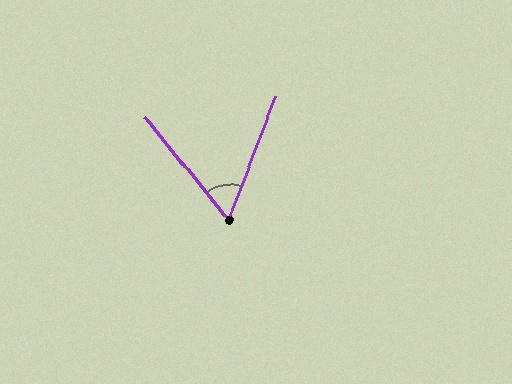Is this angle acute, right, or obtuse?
It is acute.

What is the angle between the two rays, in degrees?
Approximately 61 degrees.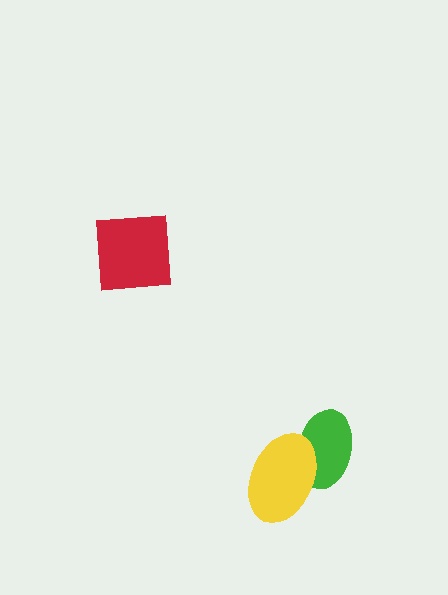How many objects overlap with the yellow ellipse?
1 object overlaps with the yellow ellipse.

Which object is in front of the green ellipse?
The yellow ellipse is in front of the green ellipse.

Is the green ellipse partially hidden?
Yes, it is partially covered by another shape.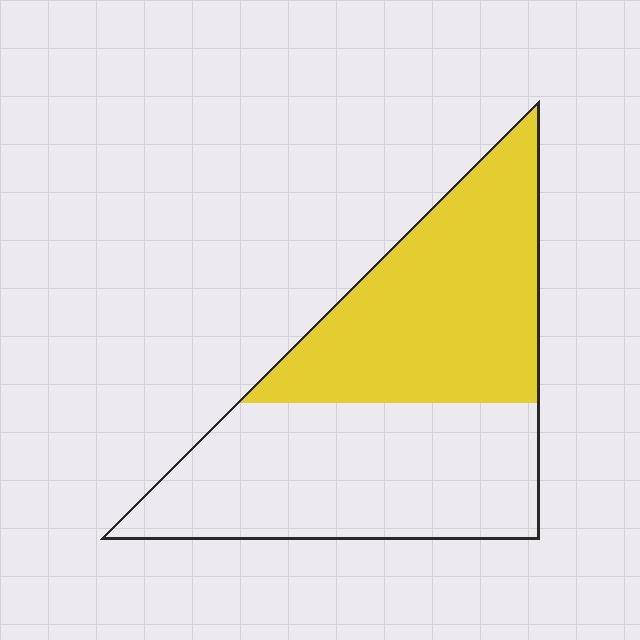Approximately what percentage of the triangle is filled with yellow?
Approximately 45%.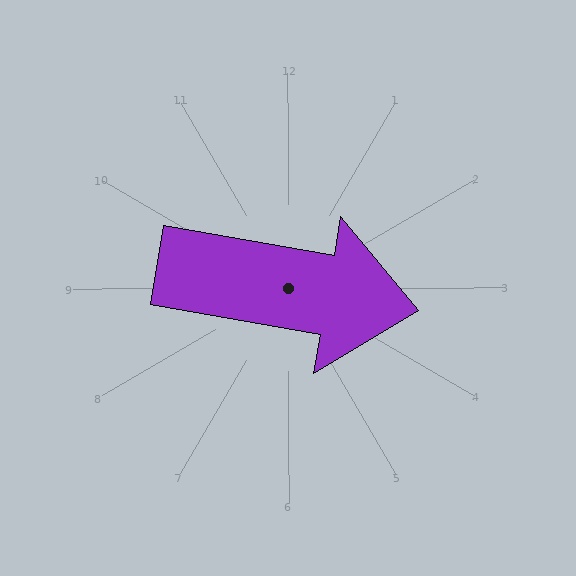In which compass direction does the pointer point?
East.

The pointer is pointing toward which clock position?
Roughly 3 o'clock.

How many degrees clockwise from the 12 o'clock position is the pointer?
Approximately 100 degrees.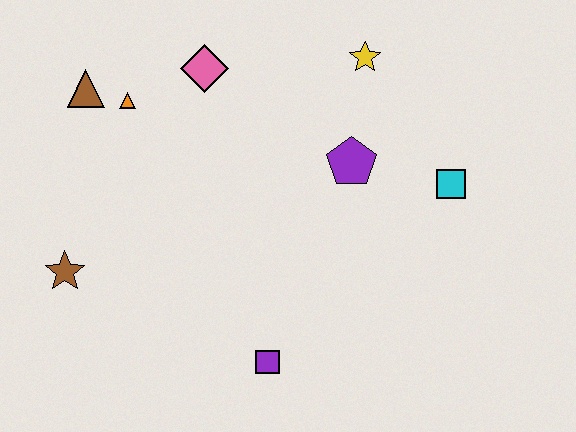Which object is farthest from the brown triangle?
The cyan square is farthest from the brown triangle.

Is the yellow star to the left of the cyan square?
Yes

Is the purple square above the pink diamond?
No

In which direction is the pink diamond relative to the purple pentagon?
The pink diamond is to the left of the purple pentagon.